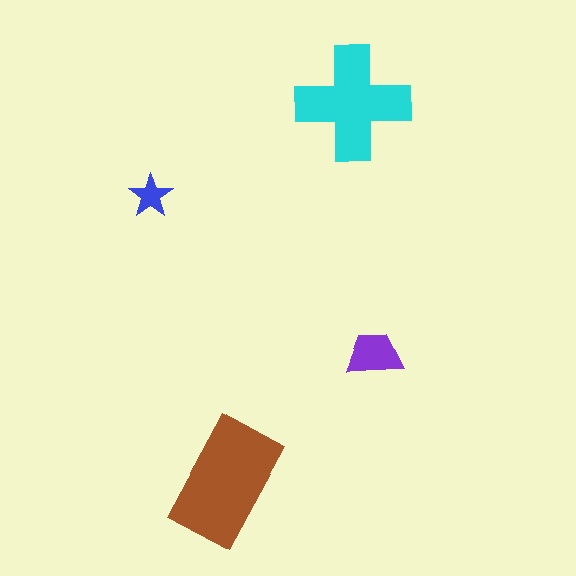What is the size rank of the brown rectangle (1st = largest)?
1st.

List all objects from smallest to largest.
The blue star, the purple trapezoid, the cyan cross, the brown rectangle.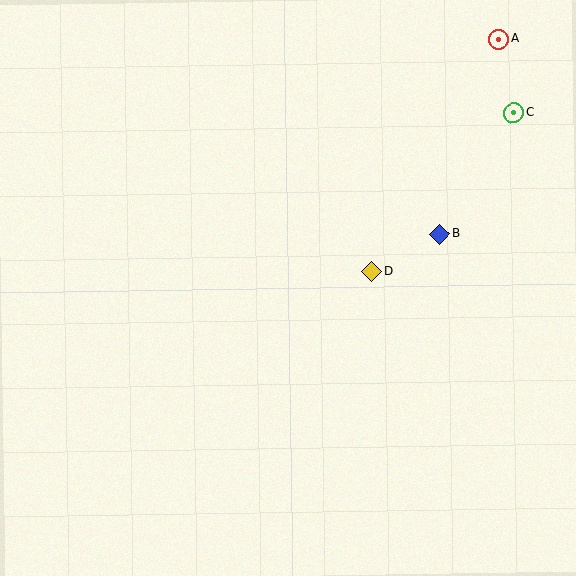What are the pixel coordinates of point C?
Point C is at (514, 113).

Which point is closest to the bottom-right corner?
Point D is closest to the bottom-right corner.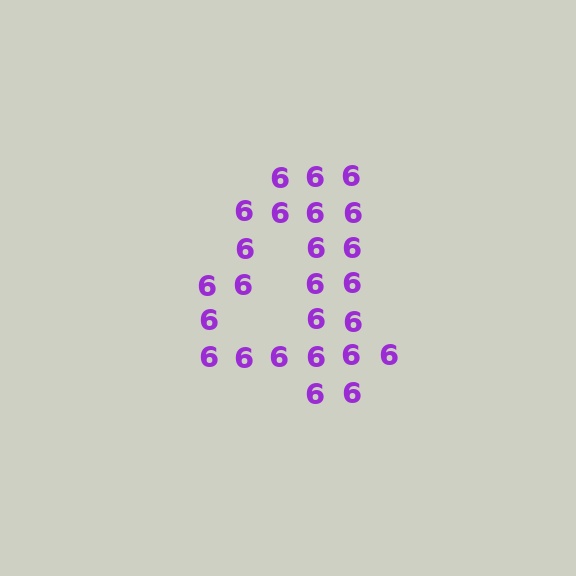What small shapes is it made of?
It is made of small digit 6's.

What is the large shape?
The large shape is the digit 4.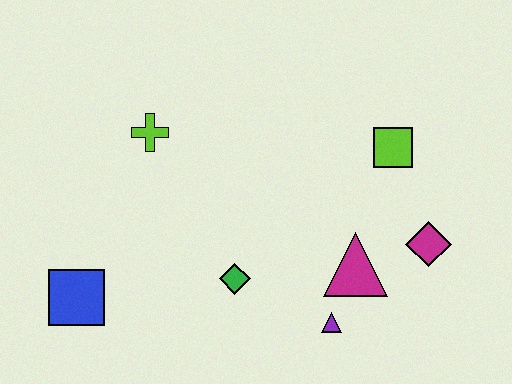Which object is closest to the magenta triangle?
The purple triangle is closest to the magenta triangle.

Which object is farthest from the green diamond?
The lime square is farthest from the green diamond.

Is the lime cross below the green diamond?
No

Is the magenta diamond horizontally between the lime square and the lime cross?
No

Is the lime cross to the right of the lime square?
No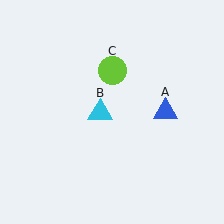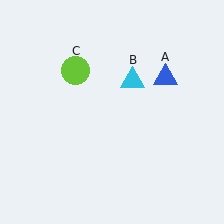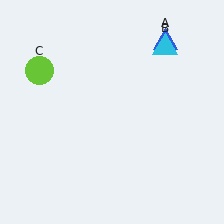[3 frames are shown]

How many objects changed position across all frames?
3 objects changed position: blue triangle (object A), cyan triangle (object B), lime circle (object C).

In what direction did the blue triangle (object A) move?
The blue triangle (object A) moved up.